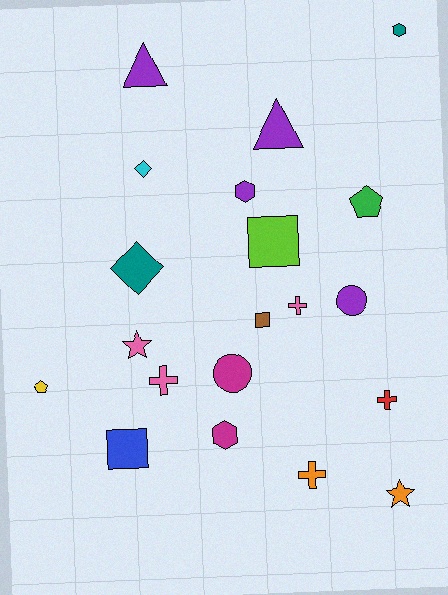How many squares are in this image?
There are 3 squares.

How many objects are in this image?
There are 20 objects.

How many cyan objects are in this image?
There is 1 cyan object.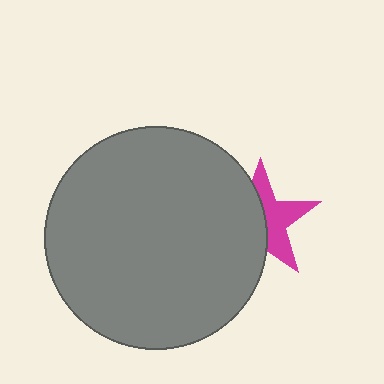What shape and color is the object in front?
The object in front is a gray circle.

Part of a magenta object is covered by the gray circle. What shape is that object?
It is a star.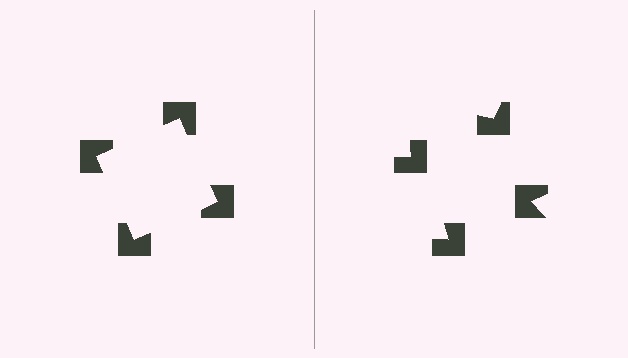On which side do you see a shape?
An illusory square appears on the left side. On the right side the wedge cuts are rotated, so no coherent shape forms.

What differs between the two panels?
The notched squares are positioned identically on both sides; only the wedge orientations differ. On the left they align to a square; on the right they are misaligned.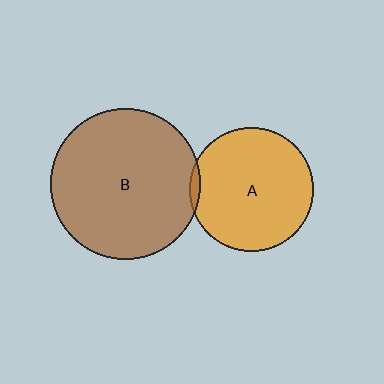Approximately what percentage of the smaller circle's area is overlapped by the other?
Approximately 5%.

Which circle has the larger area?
Circle B (brown).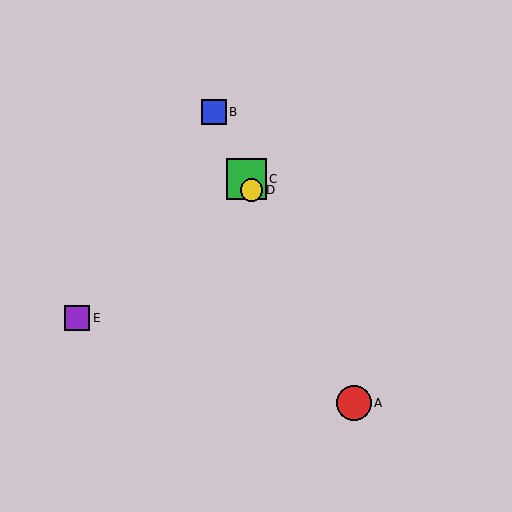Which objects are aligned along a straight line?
Objects A, B, C, D are aligned along a straight line.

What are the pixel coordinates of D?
Object D is at (251, 190).